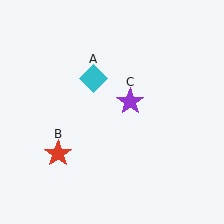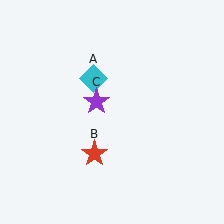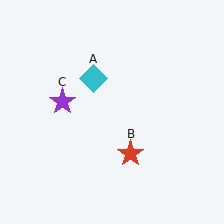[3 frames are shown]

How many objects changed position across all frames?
2 objects changed position: red star (object B), purple star (object C).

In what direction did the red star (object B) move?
The red star (object B) moved right.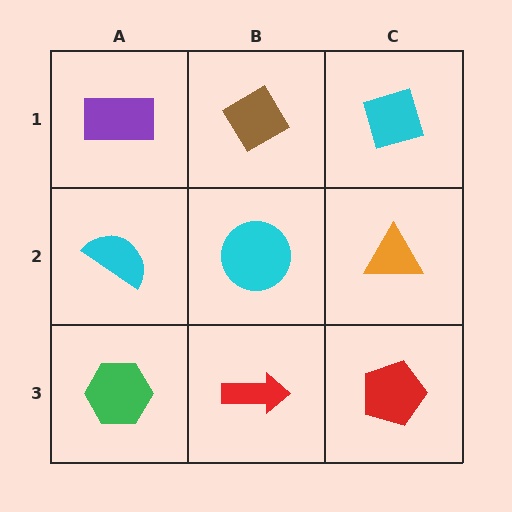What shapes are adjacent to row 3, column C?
An orange triangle (row 2, column C), a red arrow (row 3, column B).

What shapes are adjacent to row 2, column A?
A purple rectangle (row 1, column A), a green hexagon (row 3, column A), a cyan circle (row 2, column B).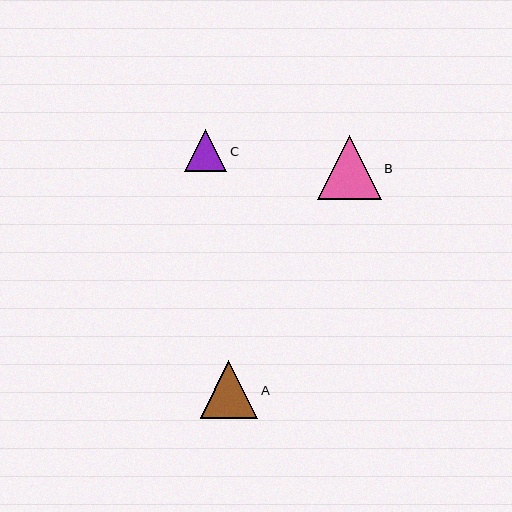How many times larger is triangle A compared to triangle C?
Triangle A is approximately 1.4 times the size of triangle C.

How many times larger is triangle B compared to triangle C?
Triangle B is approximately 1.5 times the size of triangle C.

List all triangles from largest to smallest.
From largest to smallest: B, A, C.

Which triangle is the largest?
Triangle B is the largest with a size of approximately 64 pixels.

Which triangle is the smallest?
Triangle C is the smallest with a size of approximately 42 pixels.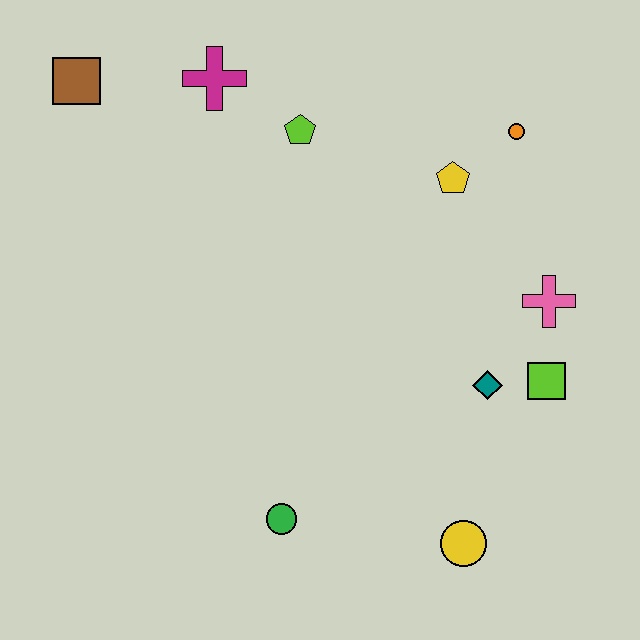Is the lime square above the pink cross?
No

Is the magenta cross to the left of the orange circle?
Yes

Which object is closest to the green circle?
The yellow circle is closest to the green circle.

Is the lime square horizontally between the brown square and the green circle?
No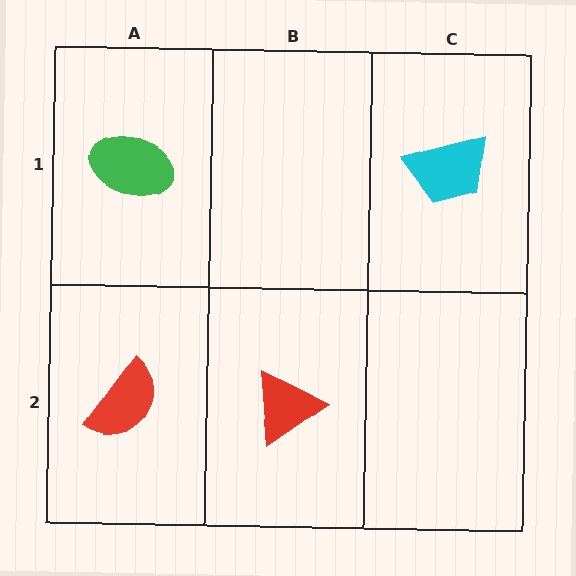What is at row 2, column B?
A red triangle.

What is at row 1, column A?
A green ellipse.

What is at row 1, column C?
A cyan trapezoid.